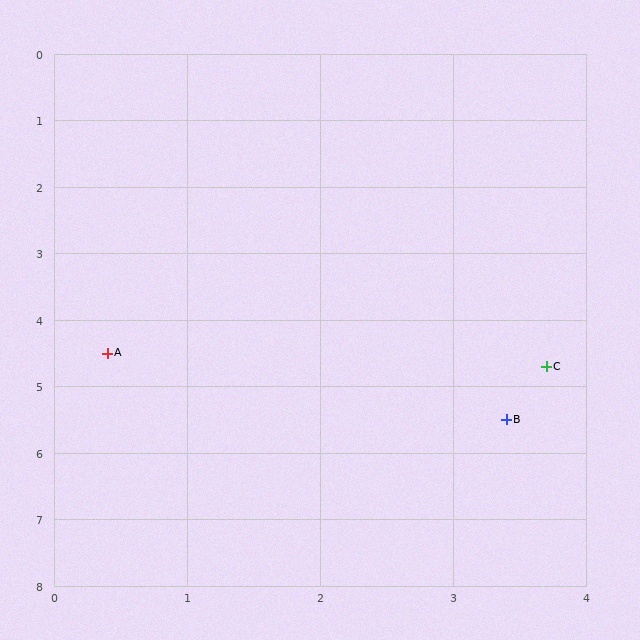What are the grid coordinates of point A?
Point A is at approximately (0.4, 4.5).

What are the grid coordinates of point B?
Point B is at approximately (3.4, 5.5).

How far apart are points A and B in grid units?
Points A and B are about 3.2 grid units apart.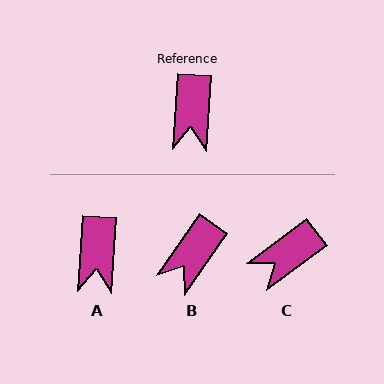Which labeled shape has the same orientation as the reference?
A.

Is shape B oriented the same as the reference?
No, it is off by about 31 degrees.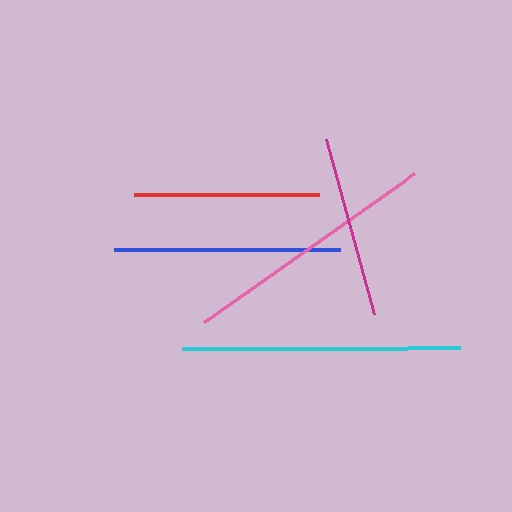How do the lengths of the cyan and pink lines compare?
The cyan and pink lines are approximately the same length.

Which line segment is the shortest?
The magenta line is the shortest at approximately 181 pixels.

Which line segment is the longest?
The cyan line is the longest at approximately 279 pixels.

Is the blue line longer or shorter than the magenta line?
The blue line is longer than the magenta line.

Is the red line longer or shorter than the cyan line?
The cyan line is longer than the red line.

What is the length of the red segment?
The red segment is approximately 184 pixels long.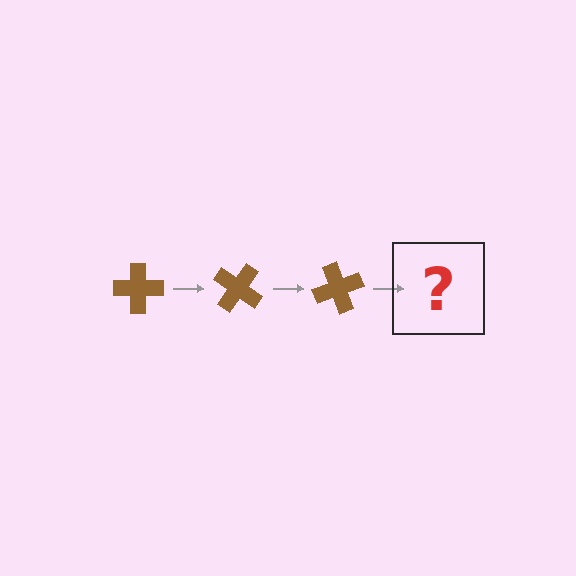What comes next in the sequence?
The next element should be a brown cross rotated 105 degrees.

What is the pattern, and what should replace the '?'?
The pattern is that the cross rotates 35 degrees each step. The '?' should be a brown cross rotated 105 degrees.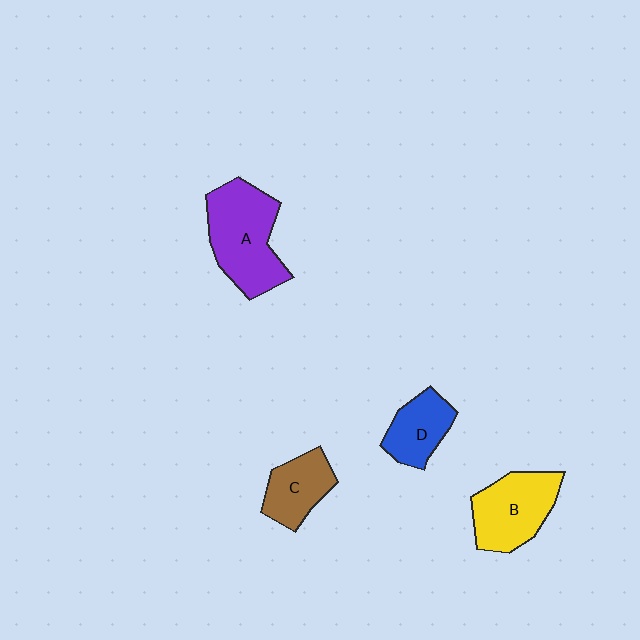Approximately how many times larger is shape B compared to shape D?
Approximately 1.5 times.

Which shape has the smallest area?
Shape D (blue).